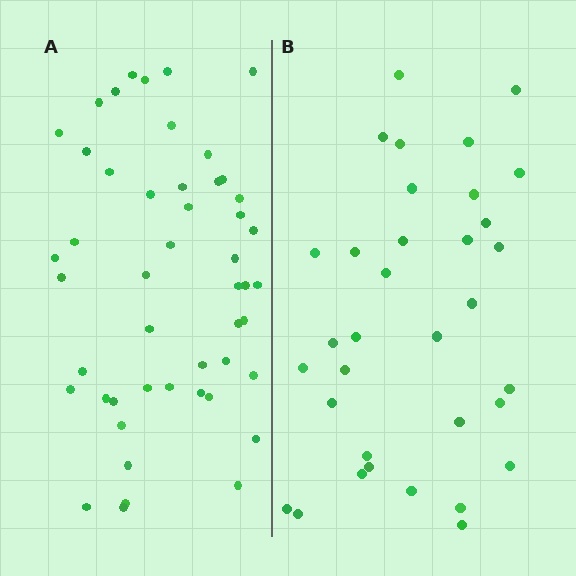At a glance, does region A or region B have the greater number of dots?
Region A (the left region) has more dots.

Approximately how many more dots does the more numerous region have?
Region A has approximately 15 more dots than region B.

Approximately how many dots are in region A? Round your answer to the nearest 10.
About 50 dots. (The exact count is 49, which rounds to 50.)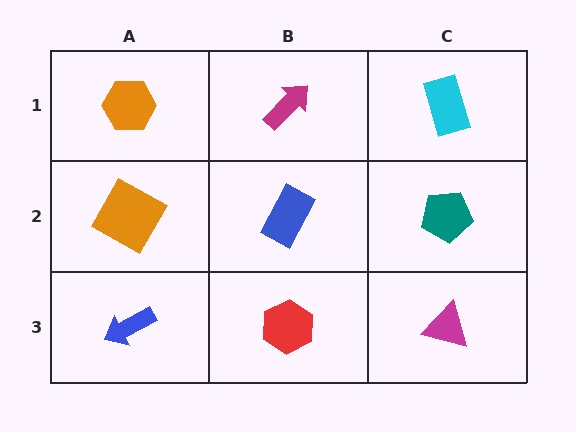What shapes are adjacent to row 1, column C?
A teal pentagon (row 2, column C), a magenta arrow (row 1, column B).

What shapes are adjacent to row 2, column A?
An orange hexagon (row 1, column A), a blue arrow (row 3, column A), a blue rectangle (row 2, column B).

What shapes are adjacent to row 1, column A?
An orange square (row 2, column A), a magenta arrow (row 1, column B).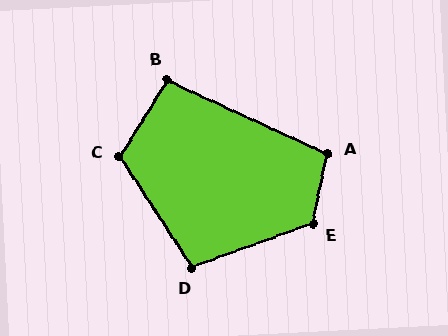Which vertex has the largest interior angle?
E, at approximately 122 degrees.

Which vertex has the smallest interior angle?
B, at approximately 97 degrees.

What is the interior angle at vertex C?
Approximately 115 degrees (obtuse).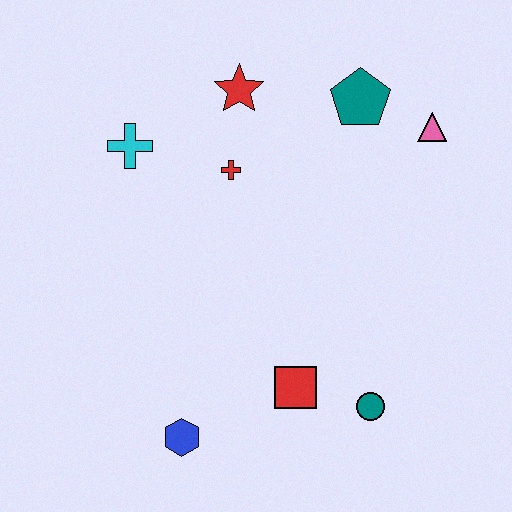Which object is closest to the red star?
The red cross is closest to the red star.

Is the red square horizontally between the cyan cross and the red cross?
No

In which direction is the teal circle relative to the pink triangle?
The teal circle is below the pink triangle.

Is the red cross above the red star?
No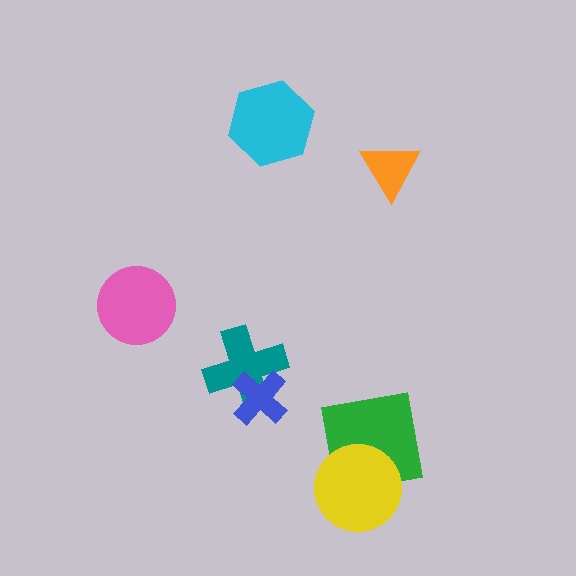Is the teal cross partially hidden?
Yes, it is partially covered by another shape.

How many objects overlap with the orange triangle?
0 objects overlap with the orange triangle.